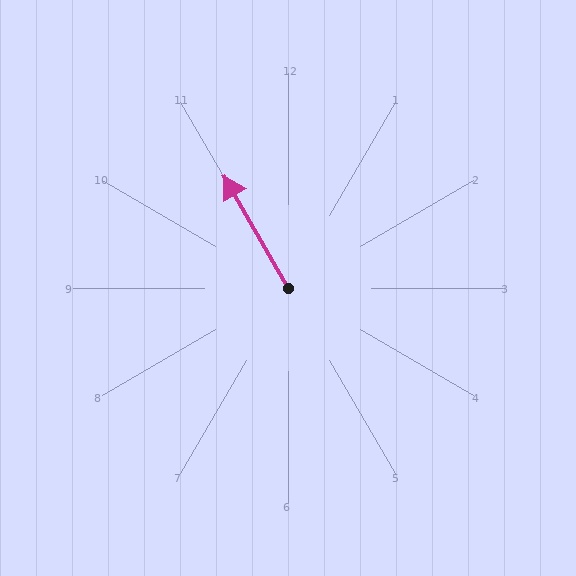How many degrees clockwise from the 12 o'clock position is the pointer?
Approximately 330 degrees.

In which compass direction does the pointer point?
Northwest.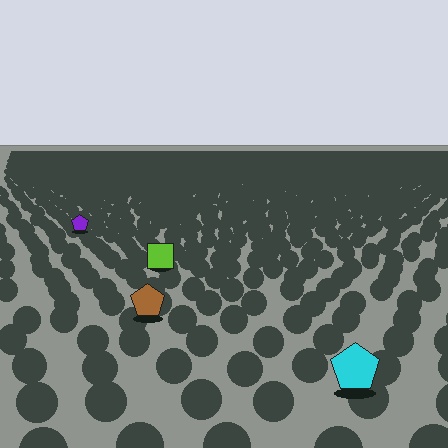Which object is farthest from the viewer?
The purple pentagon is farthest from the viewer. It appears smaller and the ground texture around it is denser.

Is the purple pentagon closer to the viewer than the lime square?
No. The lime square is closer — you can tell from the texture gradient: the ground texture is coarser near it.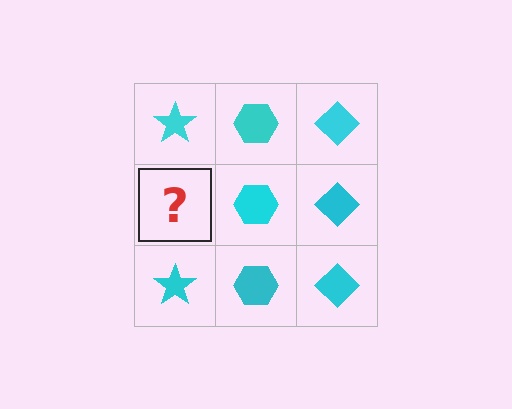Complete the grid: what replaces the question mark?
The question mark should be replaced with a cyan star.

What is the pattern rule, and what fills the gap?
The rule is that each column has a consistent shape. The gap should be filled with a cyan star.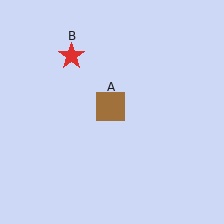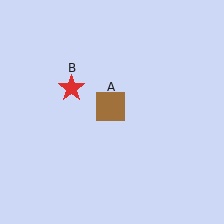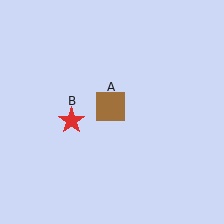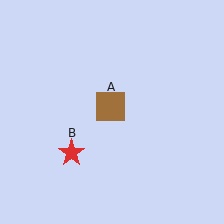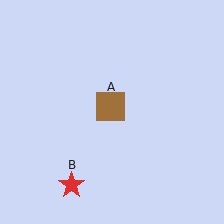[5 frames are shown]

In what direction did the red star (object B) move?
The red star (object B) moved down.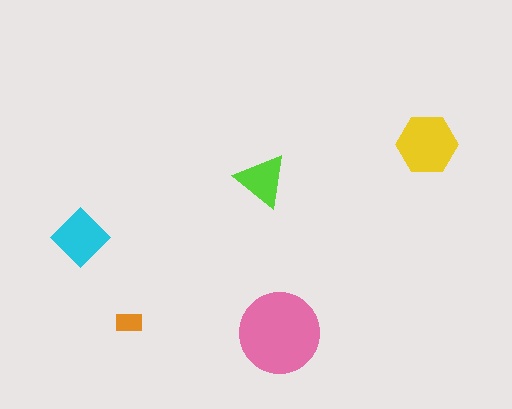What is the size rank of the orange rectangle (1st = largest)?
5th.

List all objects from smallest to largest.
The orange rectangle, the lime triangle, the cyan diamond, the yellow hexagon, the pink circle.